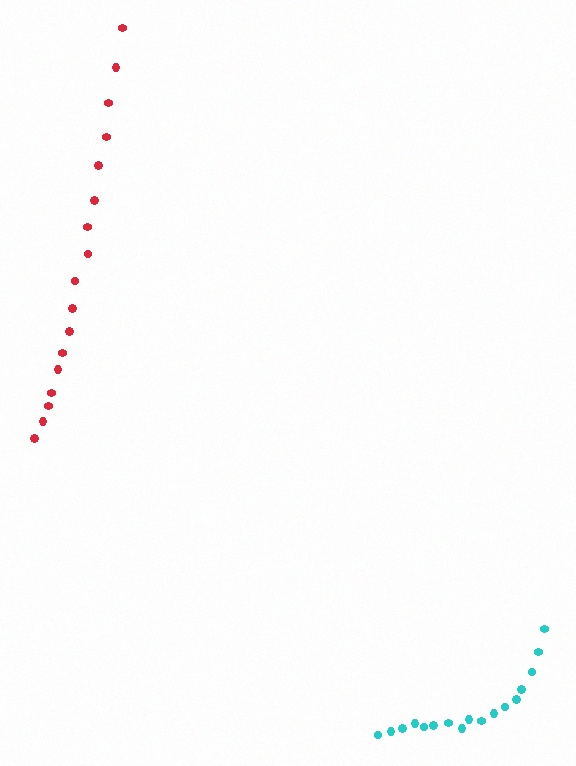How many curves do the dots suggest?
There are 2 distinct paths.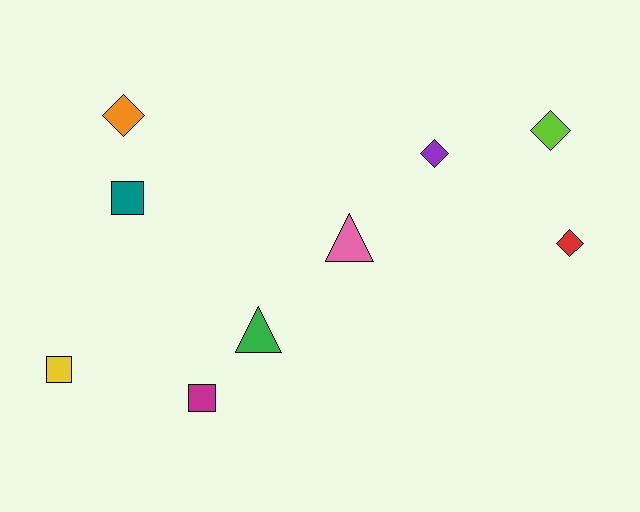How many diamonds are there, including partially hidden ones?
There are 4 diamonds.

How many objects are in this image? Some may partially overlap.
There are 9 objects.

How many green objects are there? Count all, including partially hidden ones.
There is 1 green object.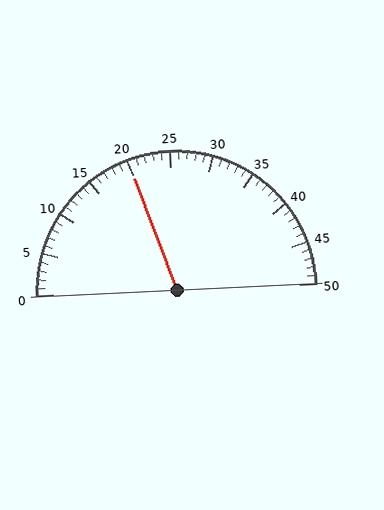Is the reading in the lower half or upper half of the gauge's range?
The reading is in the lower half of the range (0 to 50).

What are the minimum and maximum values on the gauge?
The gauge ranges from 0 to 50.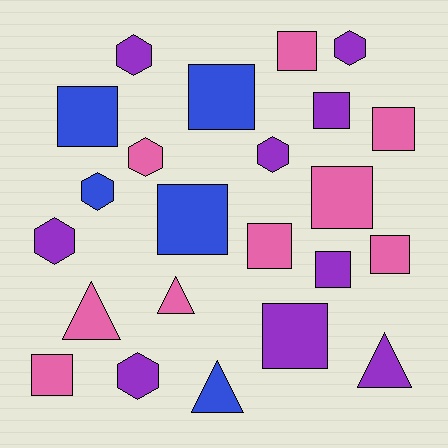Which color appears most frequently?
Purple, with 9 objects.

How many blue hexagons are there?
There is 1 blue hexagon.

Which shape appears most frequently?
Square, with 12 objects.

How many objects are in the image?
There are 23 objects.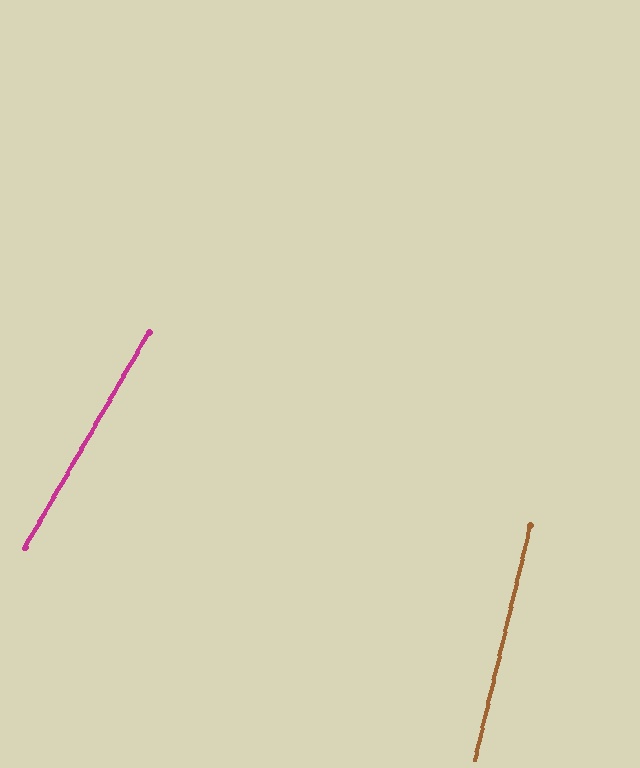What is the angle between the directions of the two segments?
Approximately 17 degrees.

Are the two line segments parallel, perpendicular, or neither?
Neither parallel nor perpendicular — they differ by about 17°.